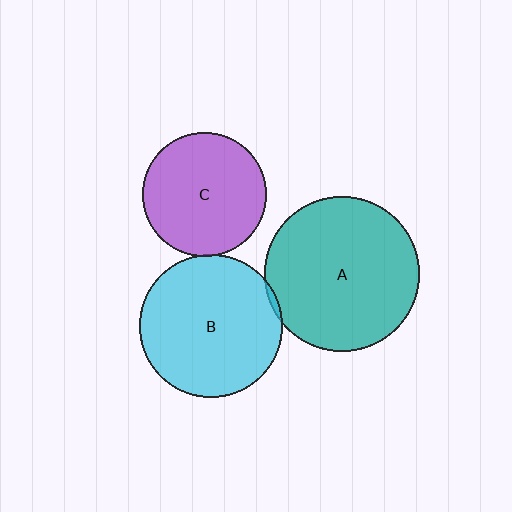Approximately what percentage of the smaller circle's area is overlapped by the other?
Approximately 5%.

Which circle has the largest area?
Circle A (teal).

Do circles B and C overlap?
Yes.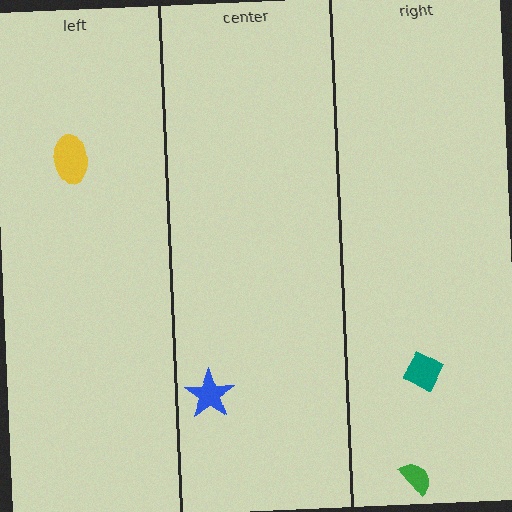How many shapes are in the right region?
2.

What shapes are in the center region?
The blue star.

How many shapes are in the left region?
1.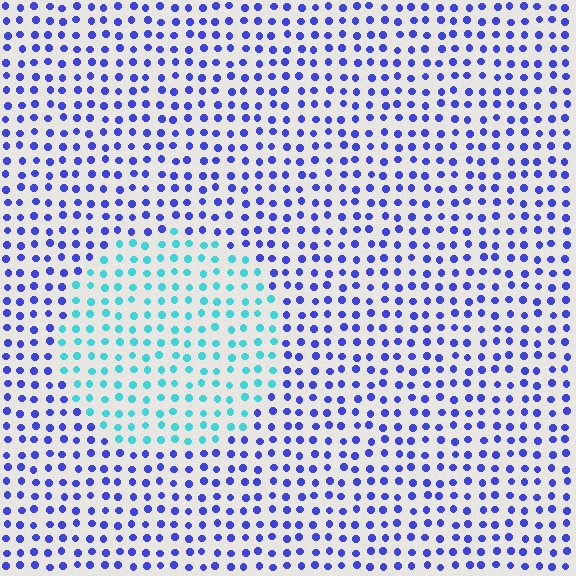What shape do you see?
I see a circle.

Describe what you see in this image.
The image is filled with small blue elements in a uniform arrangement. A circle-shaped region is visible where the elements are tinted to a slightly different hue, forming a subtle color boundary.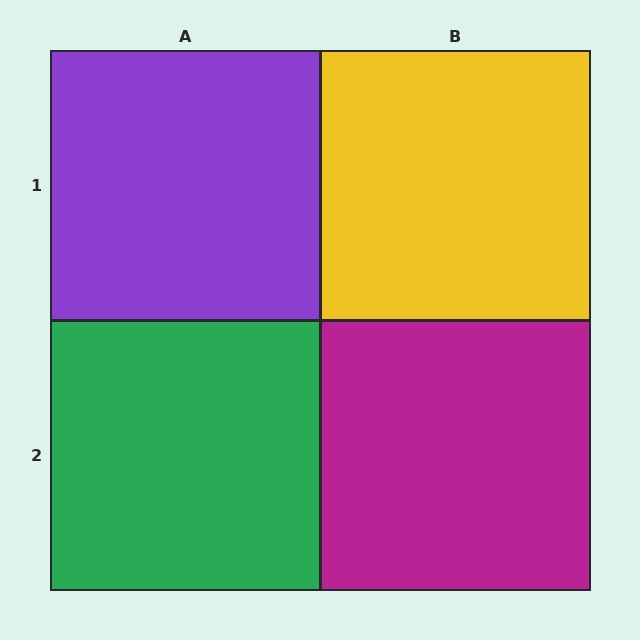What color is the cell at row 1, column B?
Yellow.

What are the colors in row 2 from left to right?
Green, magenta.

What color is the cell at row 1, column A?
Purple.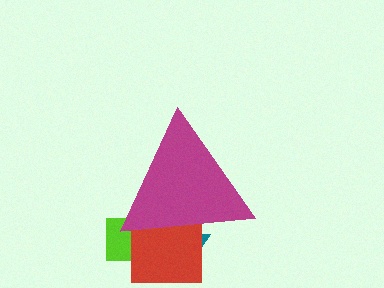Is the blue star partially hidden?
Yes, the blue star is partially hidden behind the magenta triangle.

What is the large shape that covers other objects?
A magenta triangle.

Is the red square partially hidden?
Yes, the red square is partially hidden behind the magenta triangle.